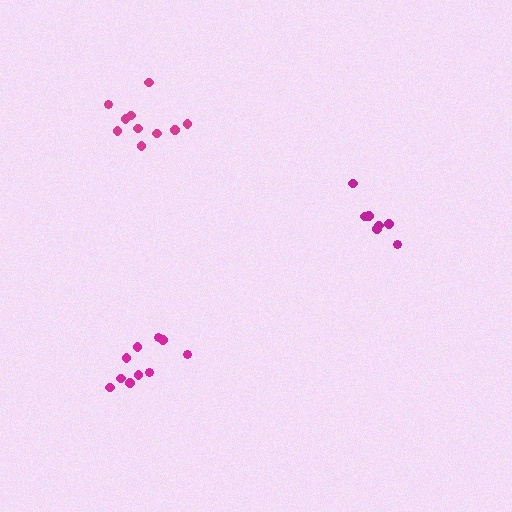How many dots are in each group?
Group 1: 10 dots, Group 2: 7 dots, Group 3: 10 dots (27 total).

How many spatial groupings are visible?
There are 3 spatial groupings.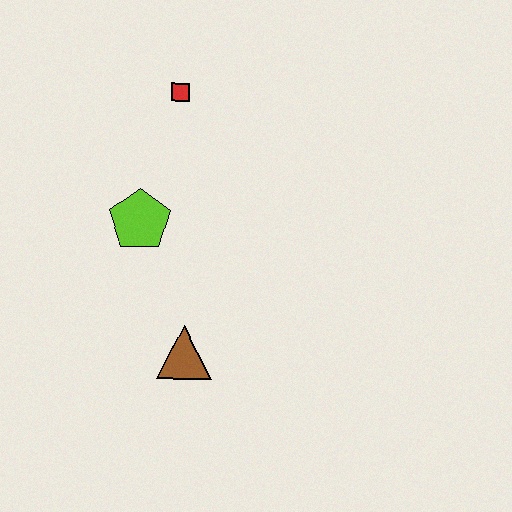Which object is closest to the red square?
The lime pentagon is closest to the red square.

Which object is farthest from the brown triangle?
The red square is farthest from the brown triangle.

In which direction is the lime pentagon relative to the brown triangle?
The lime pentagon is above the brown triangle.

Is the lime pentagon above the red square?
No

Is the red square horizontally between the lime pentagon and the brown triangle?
Yes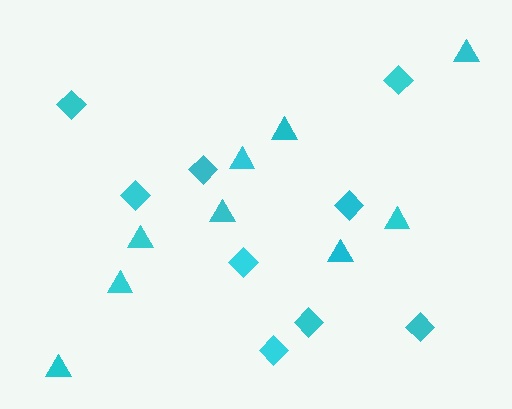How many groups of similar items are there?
There are 2 groups: one group of diamonds (9) and one group of triangles (9).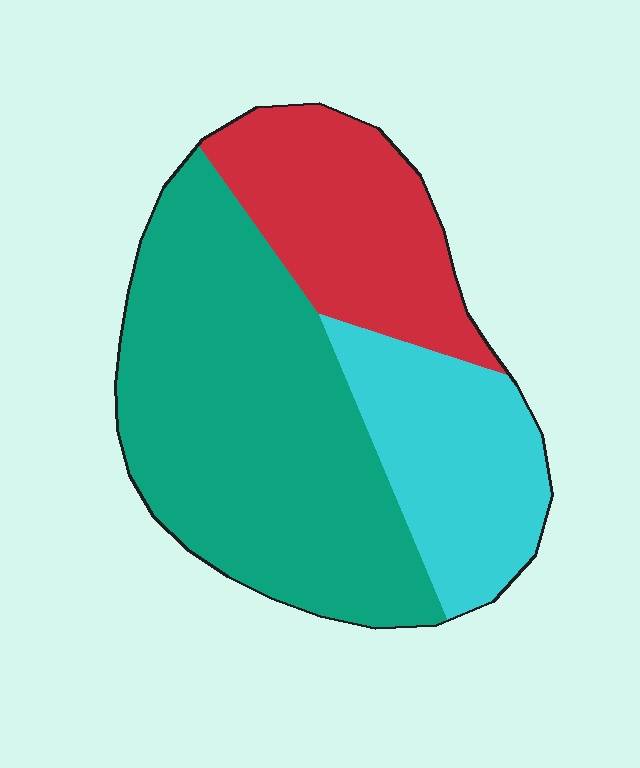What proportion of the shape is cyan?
Cyan covers roughly 25% of the shape.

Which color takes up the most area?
Teal, at roughly 55%.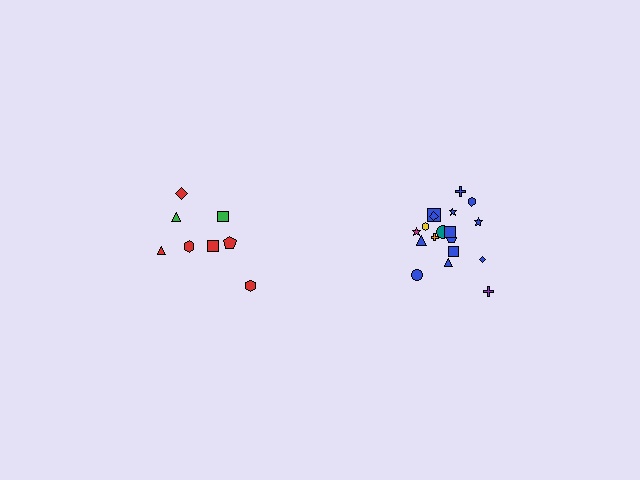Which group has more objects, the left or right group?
The right group.